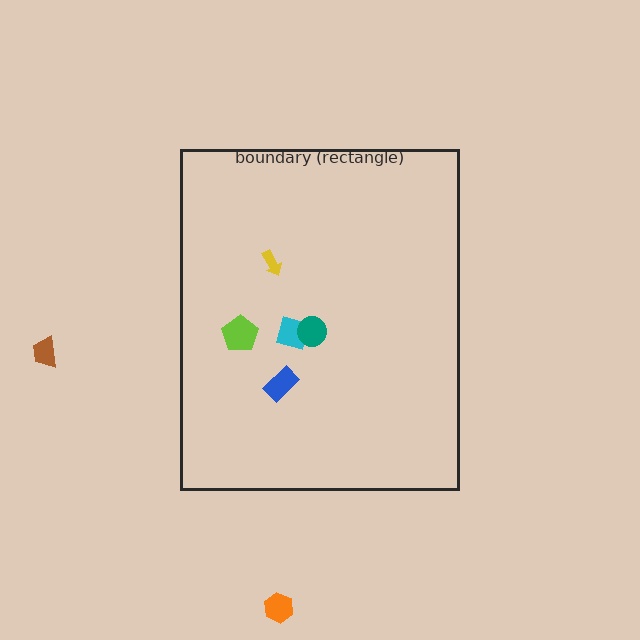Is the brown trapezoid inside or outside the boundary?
Outside.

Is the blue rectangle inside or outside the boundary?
Inside.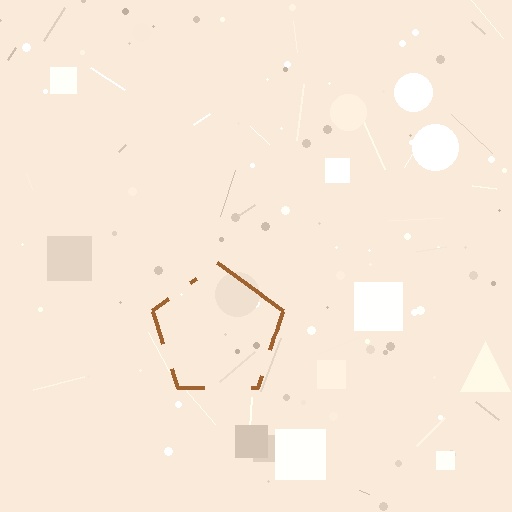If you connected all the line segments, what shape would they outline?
They would outline a pentagon.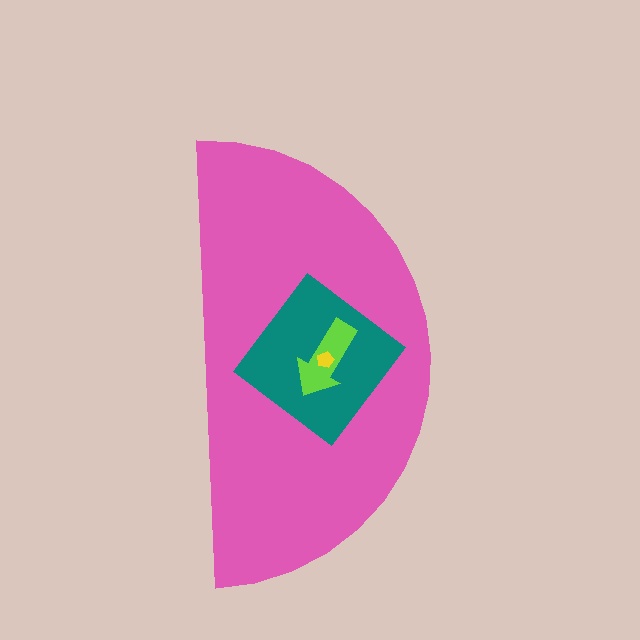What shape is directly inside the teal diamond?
The lime arrow.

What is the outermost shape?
The pink semicircle.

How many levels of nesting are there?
4.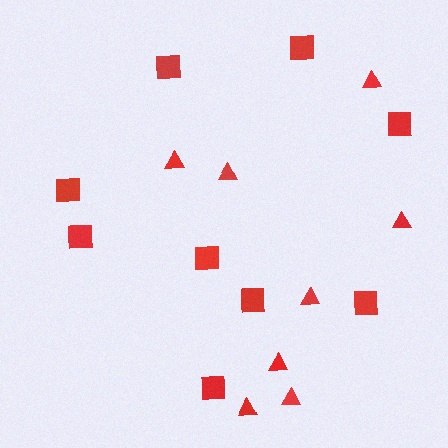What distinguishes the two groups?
There are 2 groups: one group of triangles (8) and one group of squares (9).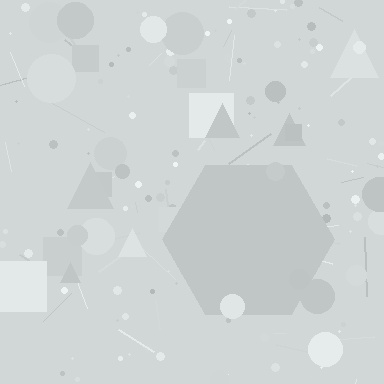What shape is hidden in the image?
A hexagon is hidden in the image.